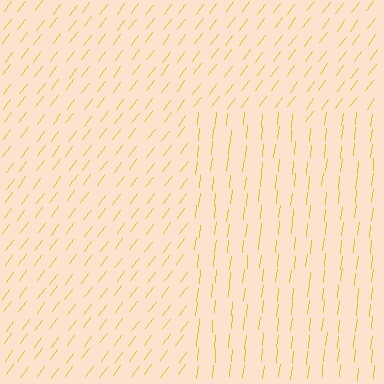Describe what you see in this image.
The image is filled with small yellow line segments. A rectangle region in the image has lines oriented differently from the surrounding lines, creating a visible texture boundary.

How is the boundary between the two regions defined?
The boundary is defined purely by a change in line orientation (approximately 30 degrees difference). All lines are the same color and thickness.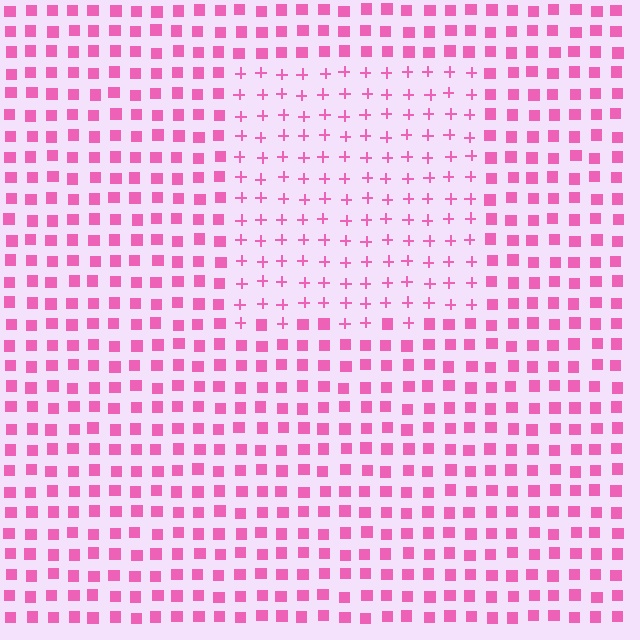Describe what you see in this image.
The image is filled with small pink elements arranged in a uniform grid. A rectangle-shaped region contains plus signs, while the surrounding area contains squares. The boundary is defined purely by the change in element shape.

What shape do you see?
I see a rectangle.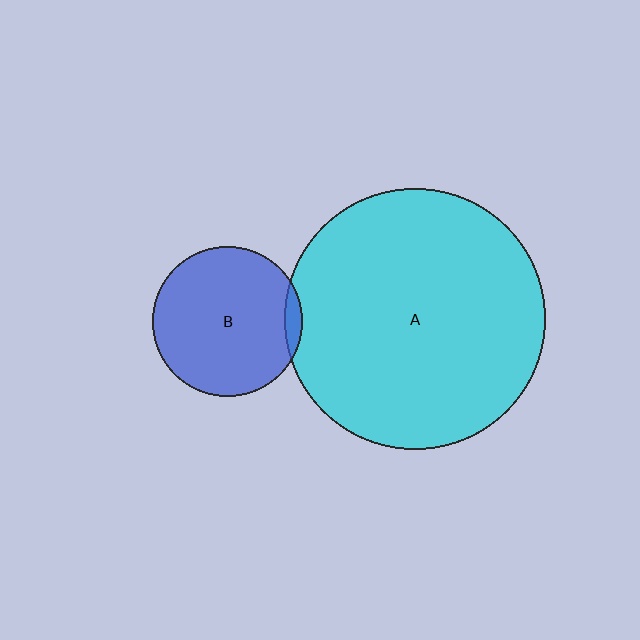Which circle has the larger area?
Circle A (cyan).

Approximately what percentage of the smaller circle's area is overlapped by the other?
Approximately 5%.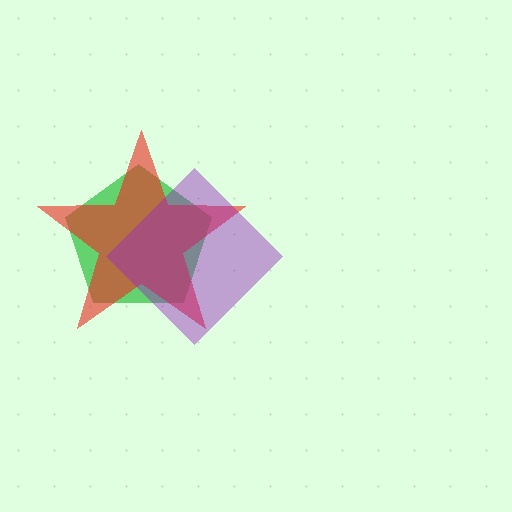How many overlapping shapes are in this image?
There are 3 overlapping shapes in the image.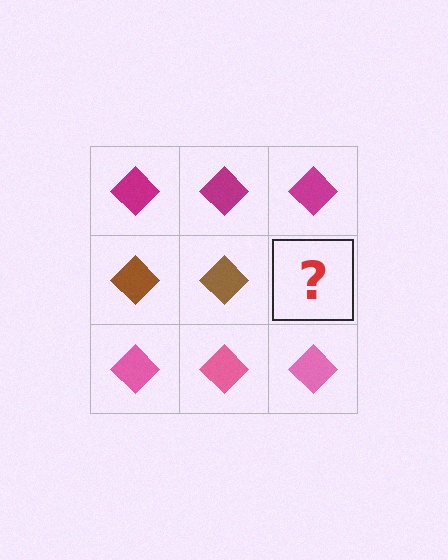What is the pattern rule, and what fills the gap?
The rule is that each row has a consistent color. The gap should be filled with a brown diamond.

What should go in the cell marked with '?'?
The missing cell should contain a brown diamond.